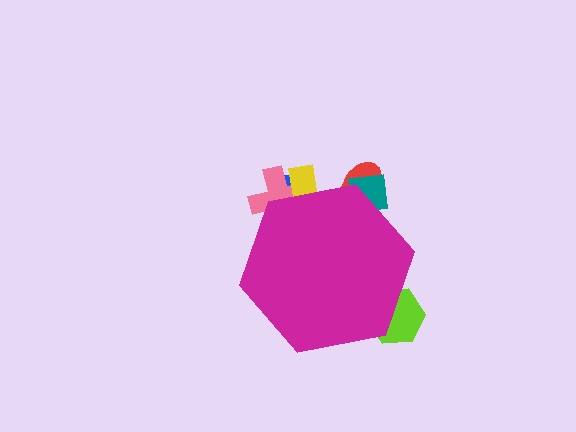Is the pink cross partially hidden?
Yes, the pink cross is partially hidden behind the magenta hexagon.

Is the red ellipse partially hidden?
Yes, the red ellipse is partially hidden behind the magenta hexagon.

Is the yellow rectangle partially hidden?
Yes, the yellow rectangle is partially hidden behind the magenta hexagon.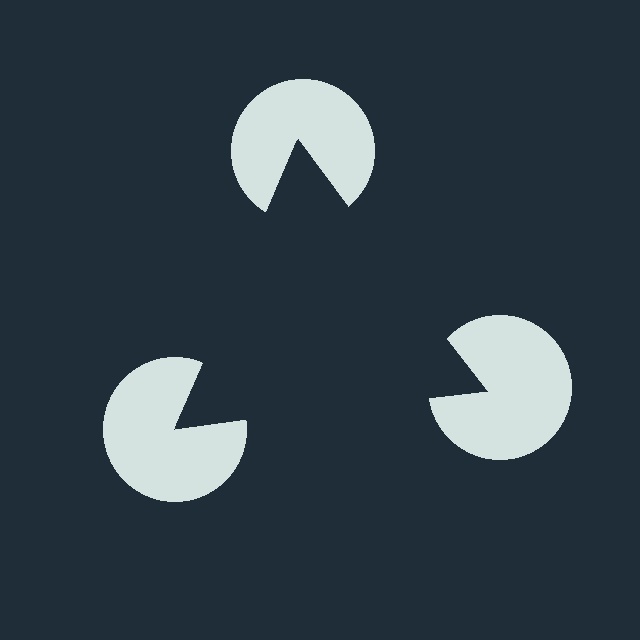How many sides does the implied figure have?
3 sides.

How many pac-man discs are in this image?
There are 3 — one at each vertex of the illusory triangle.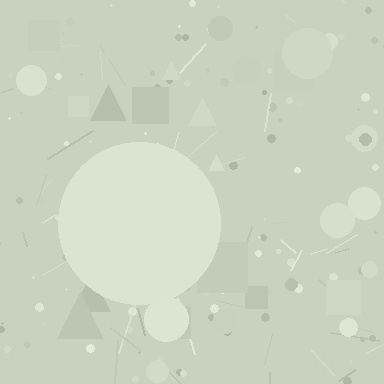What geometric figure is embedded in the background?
A circle is embedded in the background.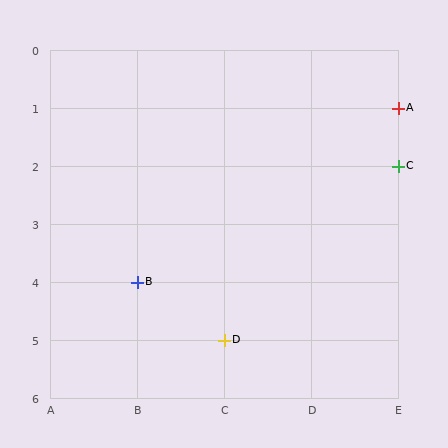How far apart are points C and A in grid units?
Points C and A are 1 row apart.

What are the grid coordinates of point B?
Point B is at grid coordinates (B, 4).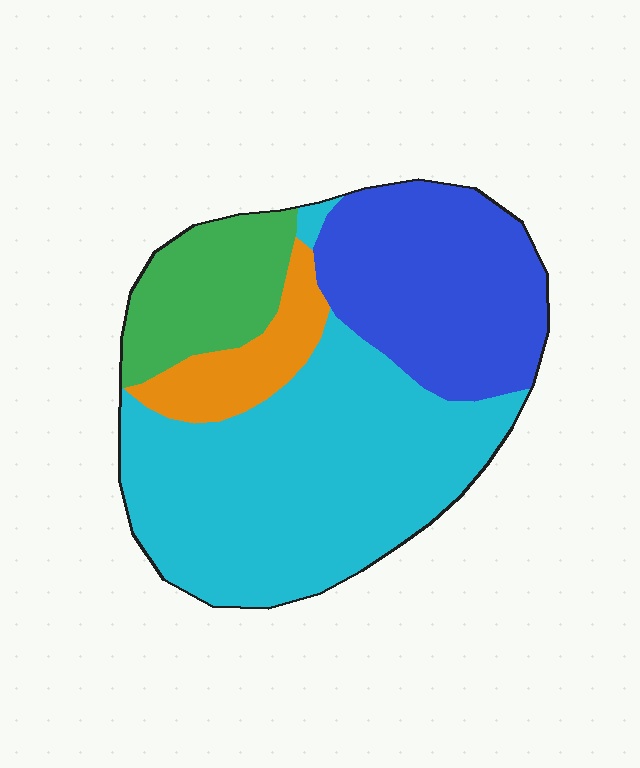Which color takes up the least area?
Orange, at roughly 10%.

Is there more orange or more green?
Green.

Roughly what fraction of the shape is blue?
Blue takes up between a sixth and a third of the shape.